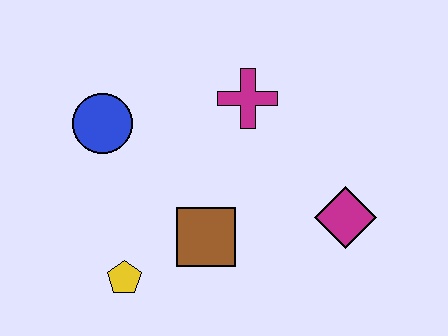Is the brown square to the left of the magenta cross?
Yes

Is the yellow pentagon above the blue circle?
No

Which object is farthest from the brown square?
The blue circle is farthest from the brown square.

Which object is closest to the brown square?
The yellow pentagon is closest to the brown square.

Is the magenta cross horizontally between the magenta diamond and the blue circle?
Yes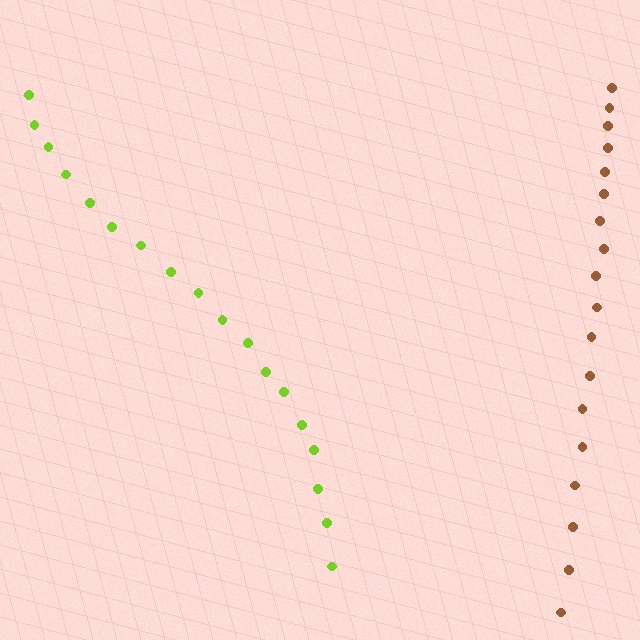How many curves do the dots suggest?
There are 2 distinct paths.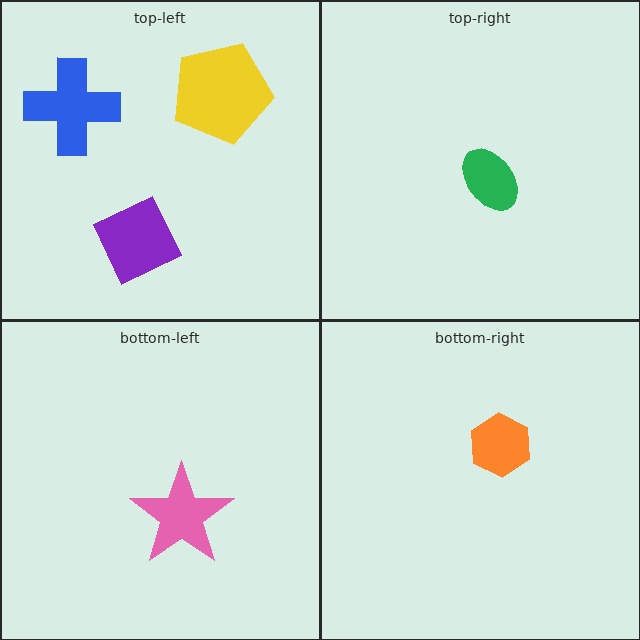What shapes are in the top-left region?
The purple square, the blue cross, the yellow pentagon.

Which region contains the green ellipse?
The top-right region.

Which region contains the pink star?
The bottom-left region.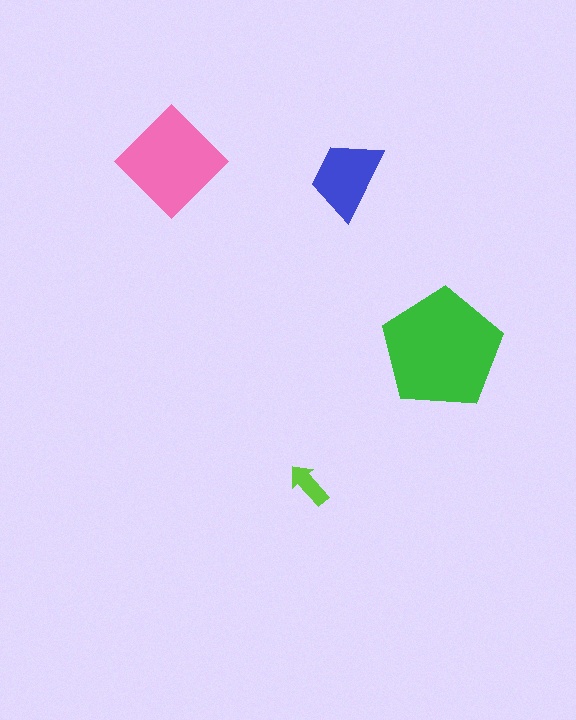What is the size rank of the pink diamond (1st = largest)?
2nd.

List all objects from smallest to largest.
The lime arrow, the blue trapezoid, the pink diamond, the green pentagon.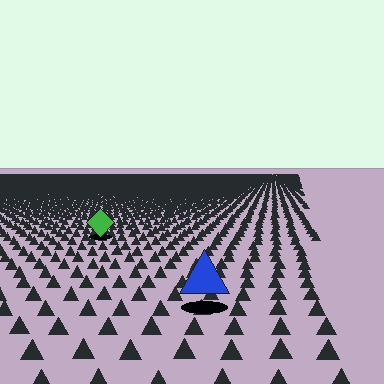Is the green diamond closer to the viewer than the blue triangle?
No. The blue triangle is closer — you can tell from the texture gradient: the ground texture is coarser near it.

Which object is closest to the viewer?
The blue triangle is closest. The texture marks near it are larger and more spread out.